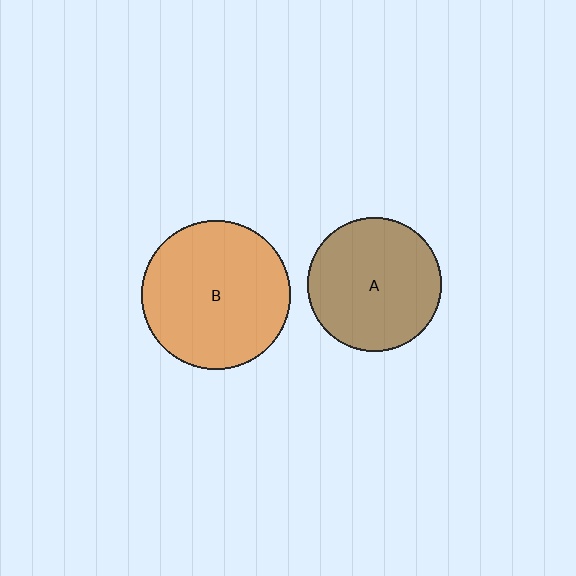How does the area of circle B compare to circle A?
Approximately 1.2 times.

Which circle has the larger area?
Circle B (orange).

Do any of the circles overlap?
No, none of the circles overlap.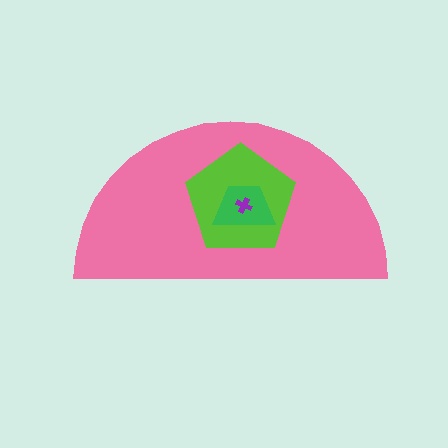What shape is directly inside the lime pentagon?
The green trapezoid.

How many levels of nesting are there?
4.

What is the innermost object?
The purple cross.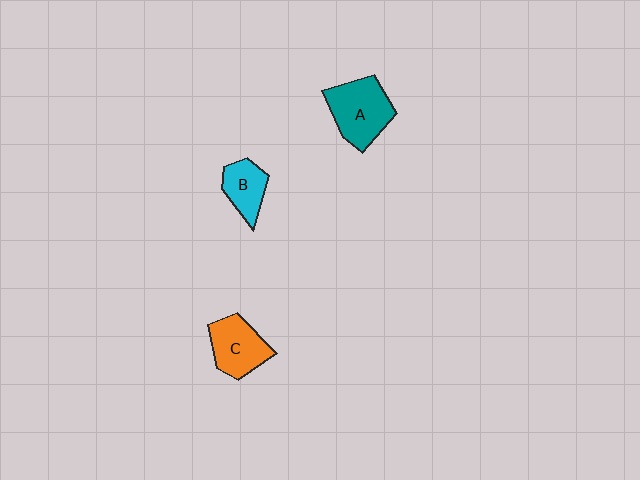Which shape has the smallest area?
Shape B (cyan).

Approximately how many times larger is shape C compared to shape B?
Approximately 1.4 times.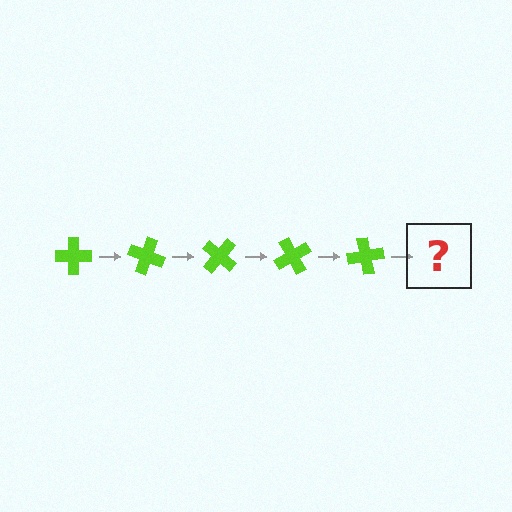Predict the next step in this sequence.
The next step is a lime cross rotated 100 degrees.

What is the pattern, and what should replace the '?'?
The pattern is that the cross rotates 20 degrees each step. The '?' should be a lime cross rotated 100 degrees.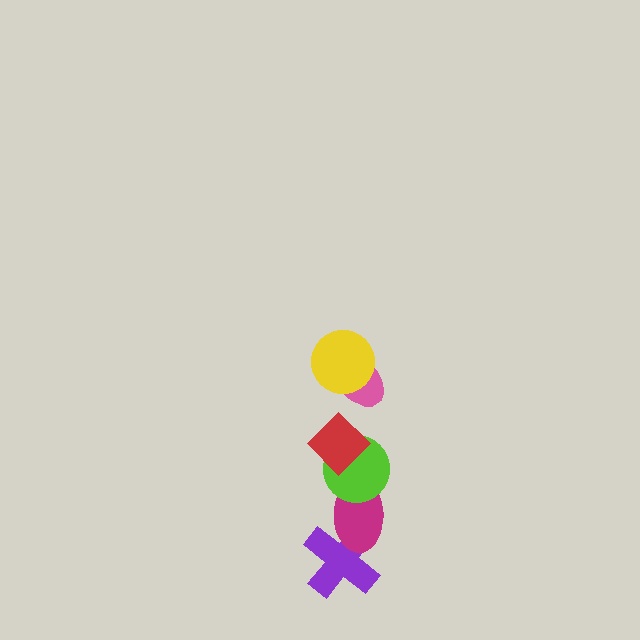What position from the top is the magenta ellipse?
The magenta ellipse is 5th from the top.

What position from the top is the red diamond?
The red diamond is 3rd from the top.